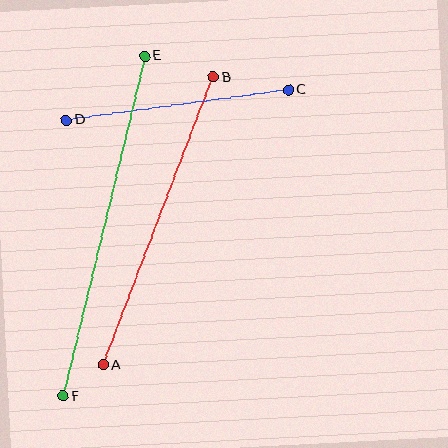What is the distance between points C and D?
The distance is approximately 224 pixels.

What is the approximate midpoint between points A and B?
The midpoint is at approximately (158, 221) pixels.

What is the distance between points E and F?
The distance is approximately 350 pixels.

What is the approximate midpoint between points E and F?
The midpoint is at approximately (104, 226) pixels.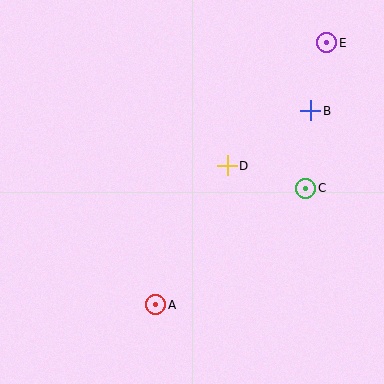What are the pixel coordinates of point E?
Point E is at (327, 43).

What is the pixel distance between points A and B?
The distance between A and B is 248 pixels.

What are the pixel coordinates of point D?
Point D is at (227, 166).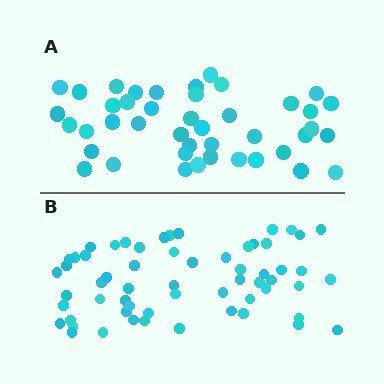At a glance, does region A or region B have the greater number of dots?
Region B (the bottom region) has more dots.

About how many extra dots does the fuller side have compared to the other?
Region B has approximately 15 more dots than region A.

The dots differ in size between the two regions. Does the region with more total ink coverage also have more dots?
No. Region A has more total ink coverage because its dots are larger, but region B actually contains more individual dots. Total area can be misleading — the number of items is what matters here.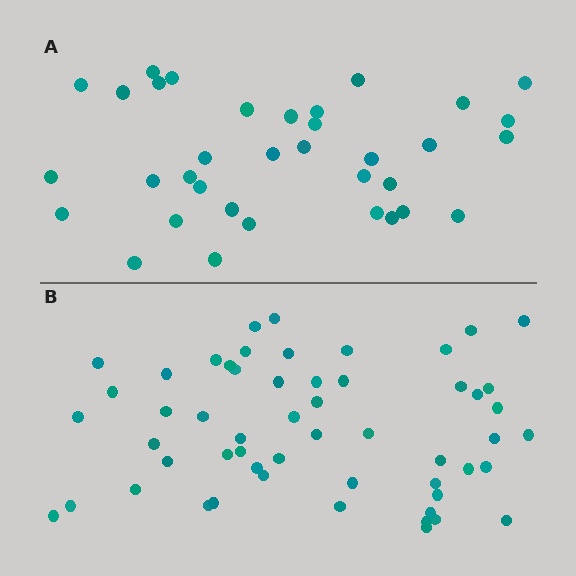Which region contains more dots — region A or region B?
Region B (the bottom region) has more dots.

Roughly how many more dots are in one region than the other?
Region B has approximately 20 more dots than region A.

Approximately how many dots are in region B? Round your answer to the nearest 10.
About 60 dots. (The exact count is 55, which rounds to 60.)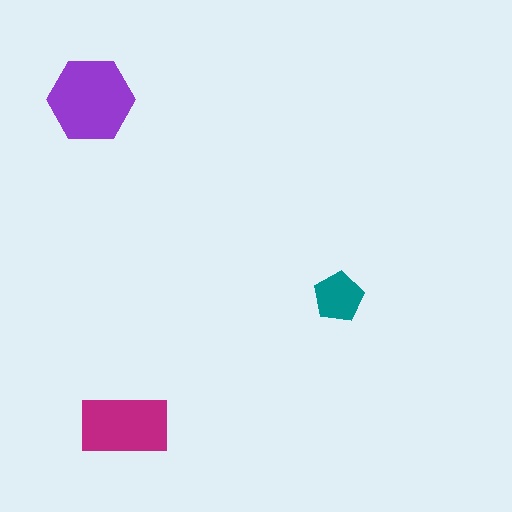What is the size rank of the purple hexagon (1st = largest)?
1st.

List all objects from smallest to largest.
The teal pentagon, the magenta rectangle, the purple hexagon.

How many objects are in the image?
There are 3 objects in the image.